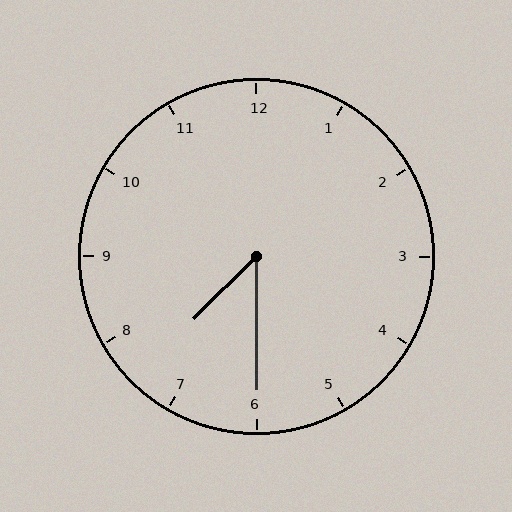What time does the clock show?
7:30.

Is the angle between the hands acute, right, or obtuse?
It is acute.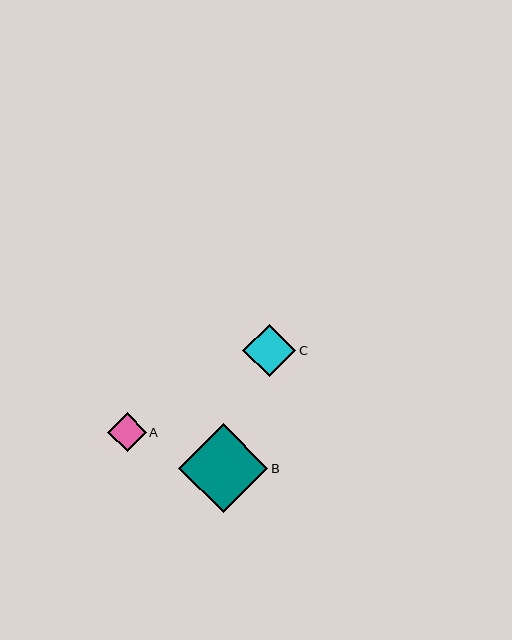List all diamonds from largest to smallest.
From largest to smallest: B, C, A.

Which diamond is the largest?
Diamond B is the largest with a size of approximately 90 pixels.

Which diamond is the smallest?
Diamond A is the smallest with a size of approximately 38 pixels.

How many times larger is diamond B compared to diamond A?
Diamond B is approximately 2.3 times the size of diamond A.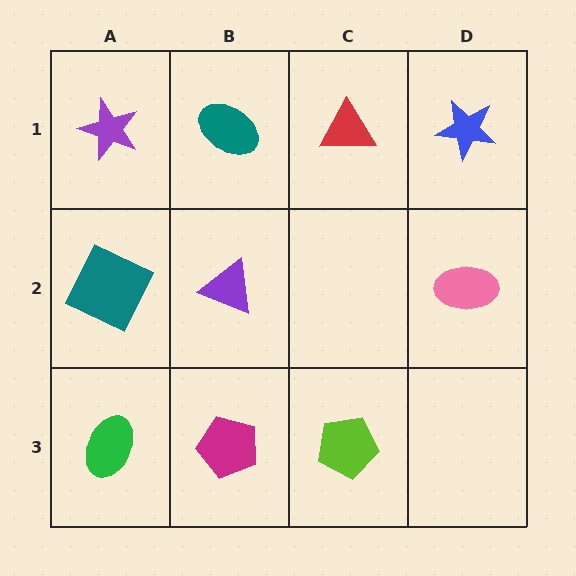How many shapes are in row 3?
3 shapes.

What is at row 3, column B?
A magenta pentagon.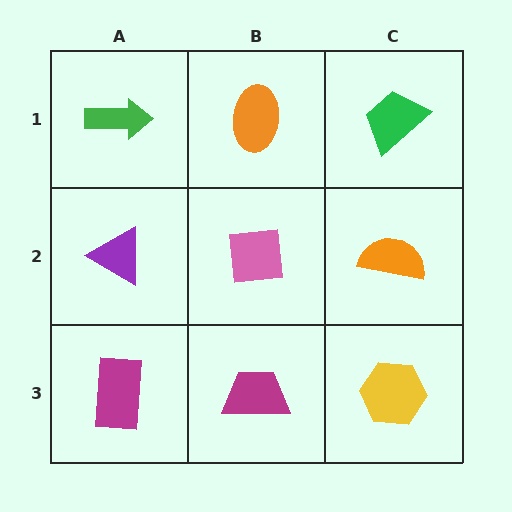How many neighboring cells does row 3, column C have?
2.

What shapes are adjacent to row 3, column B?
A pink square (row 2, column B), a magenta rectangle (row 3, column A), a yellow hexagon (row 3, column C).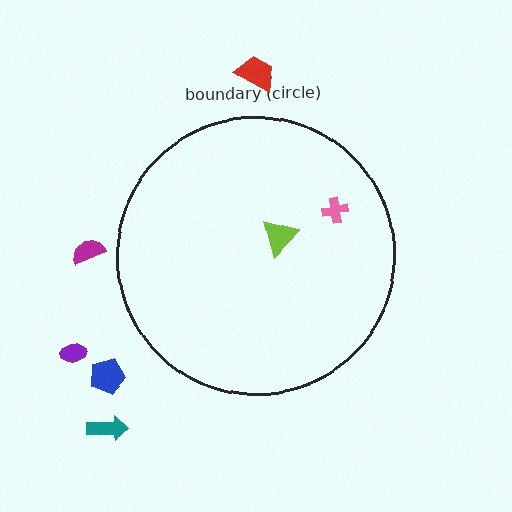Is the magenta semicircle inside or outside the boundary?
Outside.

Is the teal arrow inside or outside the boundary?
Outside.